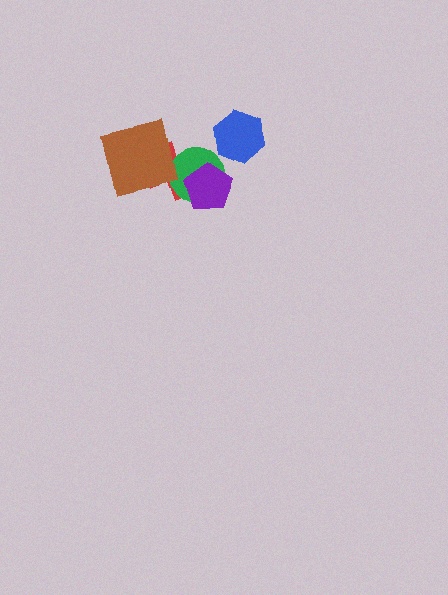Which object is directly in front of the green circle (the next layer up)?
The brown square is directly in front of the green circle.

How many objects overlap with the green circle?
3 objects overlap with the green circle.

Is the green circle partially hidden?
Yes, it is partially covered by another shape.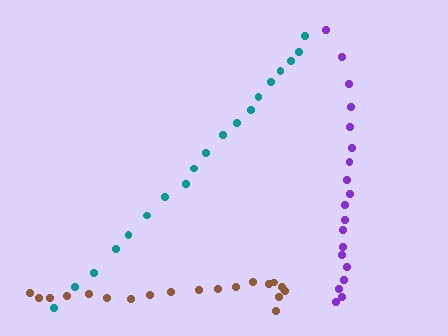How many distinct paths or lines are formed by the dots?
There are 3 distinct paths.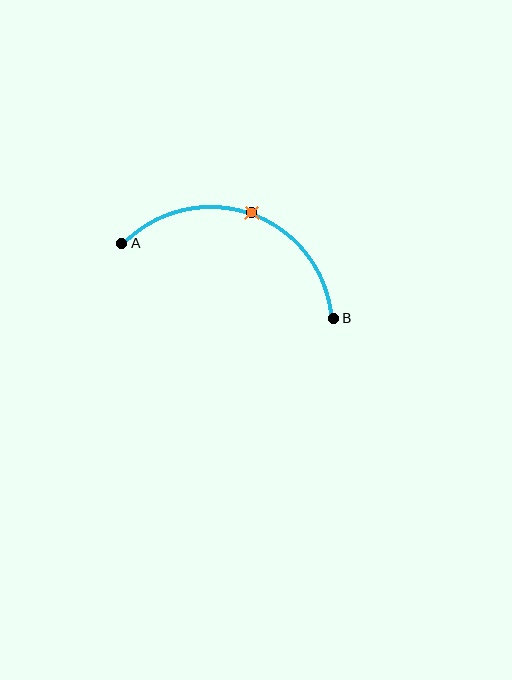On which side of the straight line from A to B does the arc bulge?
The arc bulges above the straight line connecting A and B.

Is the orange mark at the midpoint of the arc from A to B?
Yes. The orange mark lies on the arc at equal arc-length from both A and B — it is the arc midpoint.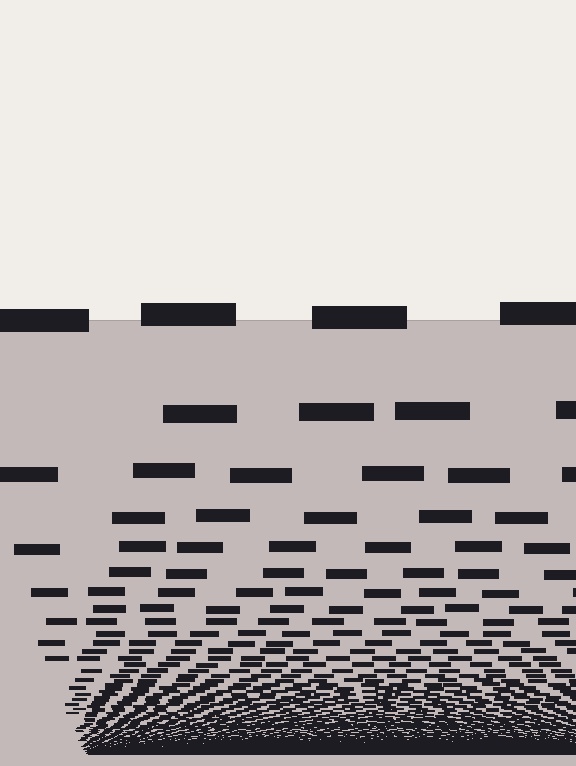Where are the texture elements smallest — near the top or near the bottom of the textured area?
Near the bottom.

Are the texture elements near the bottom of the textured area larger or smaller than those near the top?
Smaller. The gradient is inverted — elements near the bottom are smaller and denser.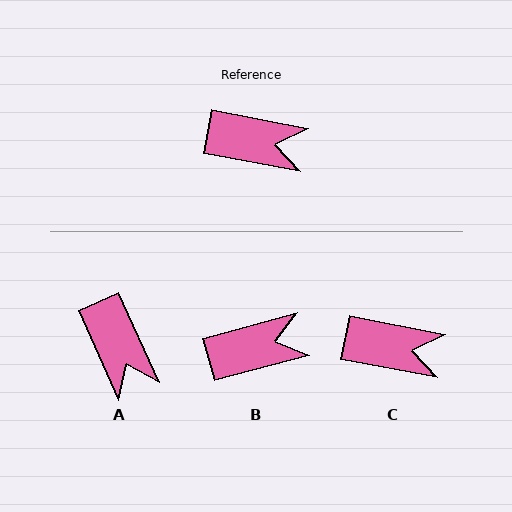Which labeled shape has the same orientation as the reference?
C.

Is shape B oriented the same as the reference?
No, it is off by about 26 degrees.